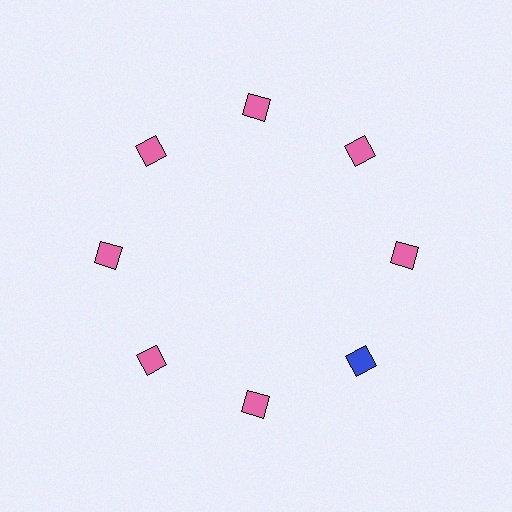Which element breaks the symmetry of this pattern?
The blue diamond at roughly the 4 o'clock position breaks the symmetry. All other shapes are pink diamonds.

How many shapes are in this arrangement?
There are 8 shapes arranged in a ring pattern.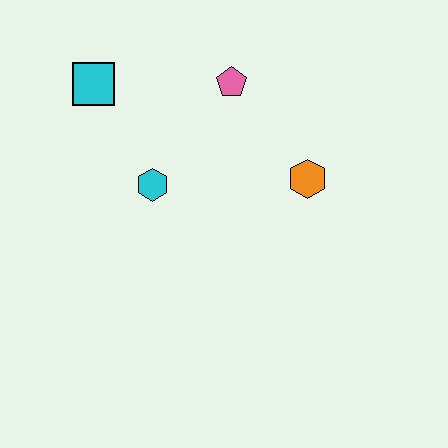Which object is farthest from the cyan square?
The orange hexagon is farthest from the cyan square.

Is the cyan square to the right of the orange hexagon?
No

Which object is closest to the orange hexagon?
The pink pentagon is closest to the orange hexagon.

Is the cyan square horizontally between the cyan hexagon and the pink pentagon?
No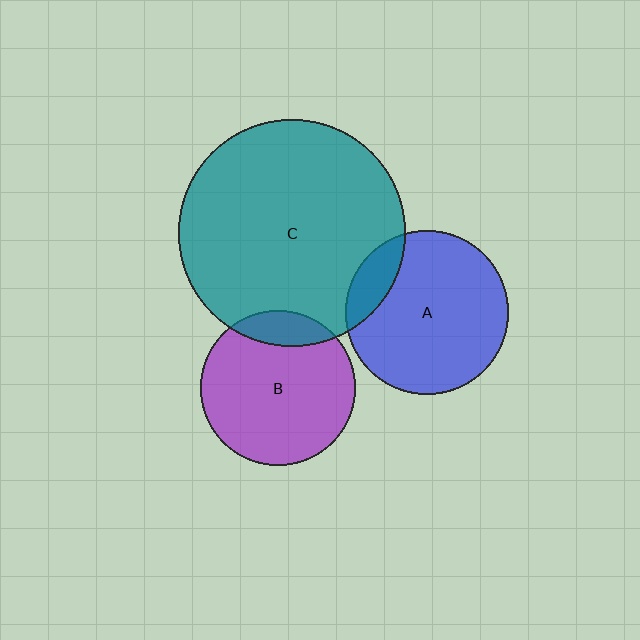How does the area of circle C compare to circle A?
Approximately 1.9 times.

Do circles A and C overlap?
Yes.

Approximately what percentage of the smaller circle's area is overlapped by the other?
Approximately 15%.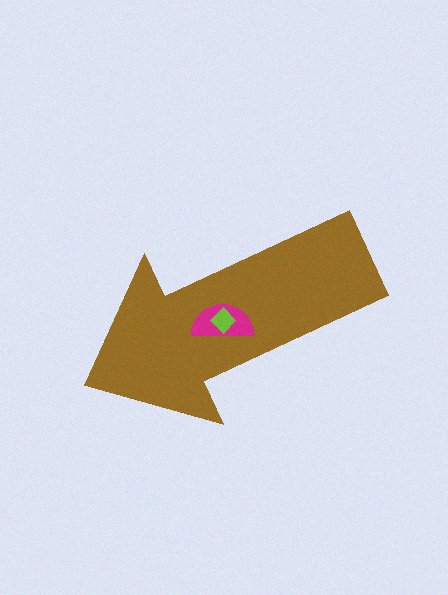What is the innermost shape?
The lime diamond.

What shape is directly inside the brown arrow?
The magenta semicircle.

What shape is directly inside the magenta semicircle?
The lime diamond.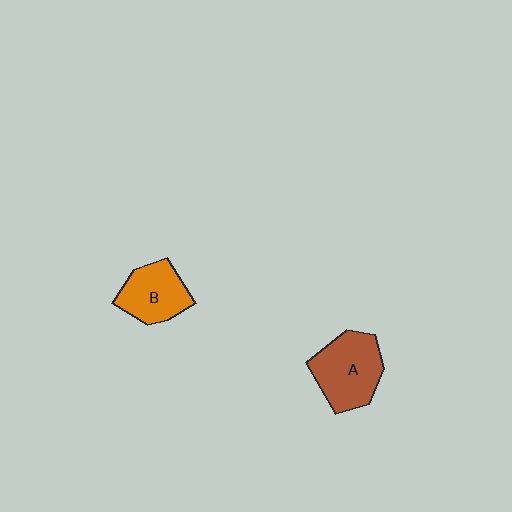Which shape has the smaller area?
Shape B (orange).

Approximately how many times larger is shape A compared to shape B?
Approximately 1.3 times.